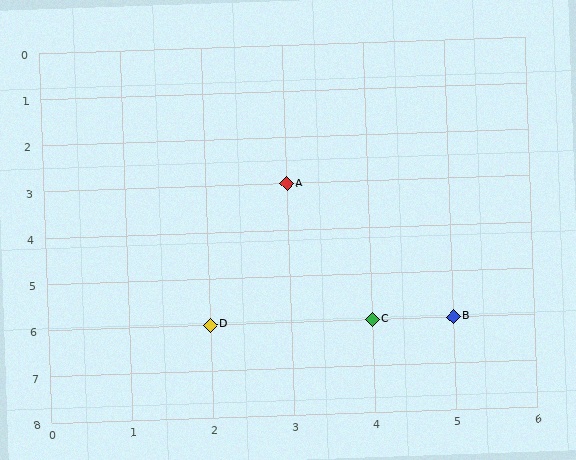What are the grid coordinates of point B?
Point B is at grid coordinates (5, 6).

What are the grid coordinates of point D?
Point D is at grid coordinates (2, 6).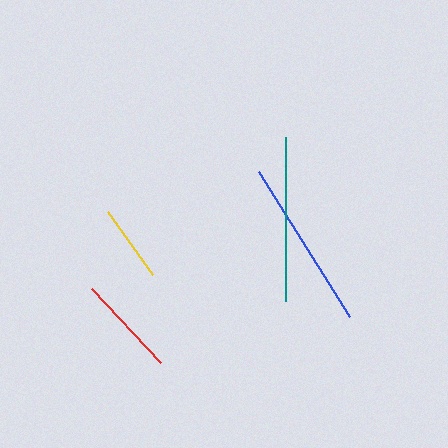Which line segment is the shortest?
The yellow line is the shortest at approximately 76 pixels.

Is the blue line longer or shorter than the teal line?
The blue line is longer than the teal line.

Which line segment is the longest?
The blue line is the longest at approximately 172 pixels.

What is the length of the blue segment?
The blue segment is approximately 172 pixels long.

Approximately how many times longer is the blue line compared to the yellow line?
The blue line is approximately 2.3 times the length of the yellow line.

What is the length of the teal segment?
The teal segment is approximately 164 pixels long.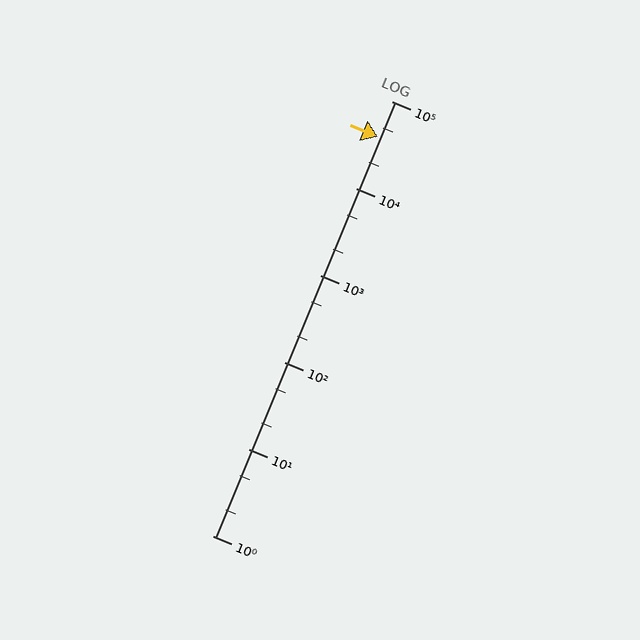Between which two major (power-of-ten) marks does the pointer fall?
The pointer is between 10000 and 100000.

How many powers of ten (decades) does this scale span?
The scale spans 5 decades, from 1 to 100000.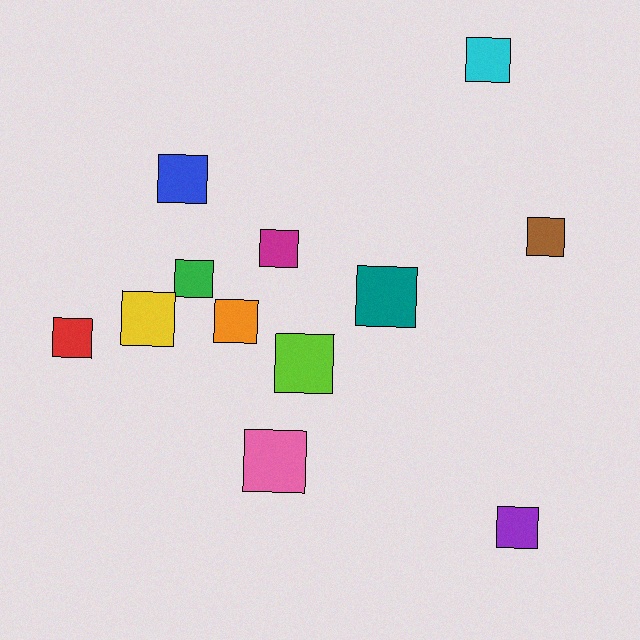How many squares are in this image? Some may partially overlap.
There are 12 squares.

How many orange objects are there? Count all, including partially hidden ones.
There is 1 orange object.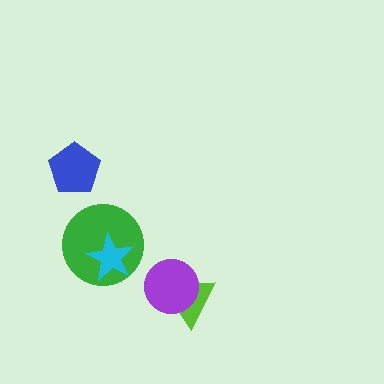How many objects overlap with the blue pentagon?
0 objects overlap with the blue pentagon.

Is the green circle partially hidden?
Yes, it is partially covered by another shape.